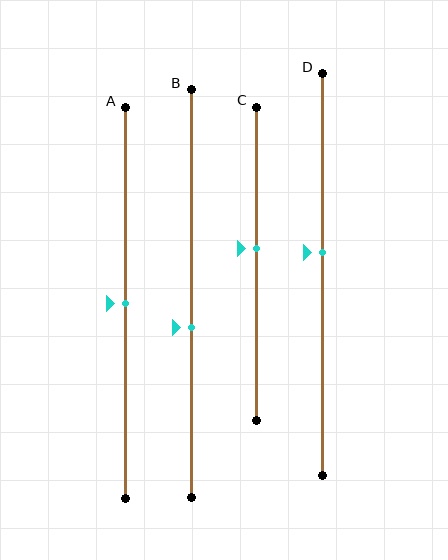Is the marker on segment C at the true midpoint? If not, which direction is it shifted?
No, the marker on segment C is shifted upward by about 5% of the segment length.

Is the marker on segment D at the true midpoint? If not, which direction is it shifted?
No, the marker on segment D is shifted upward by about 5% of the segment length.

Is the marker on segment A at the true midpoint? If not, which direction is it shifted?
Yes, the marker on segment A is at the true midpoint.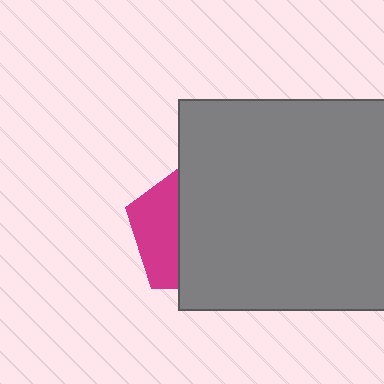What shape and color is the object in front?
The object in front is a gray square.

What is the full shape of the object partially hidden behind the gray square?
The partially hidden object is a magenta pentagon.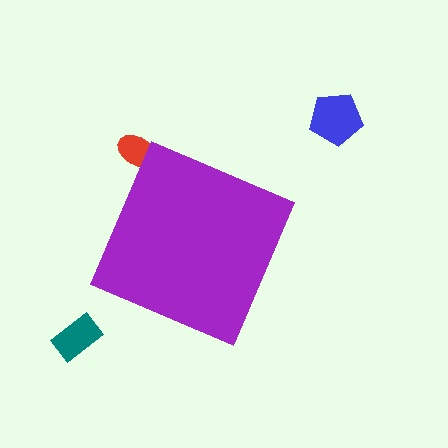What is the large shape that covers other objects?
A purple diamond.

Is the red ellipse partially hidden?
Yes, the red ellipse is partially hidden behind the purple diamond.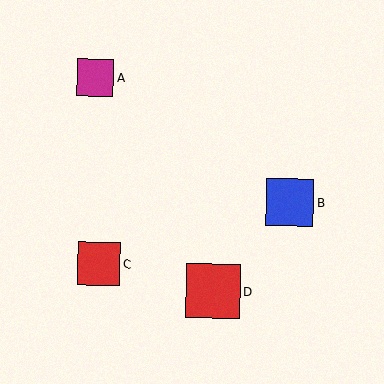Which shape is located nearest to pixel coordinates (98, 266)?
The red square (labeled C) at (99, 264) is nearest to that location.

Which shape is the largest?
The red square (labeled D) is the largest.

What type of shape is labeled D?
Shape D is a red square.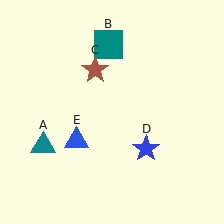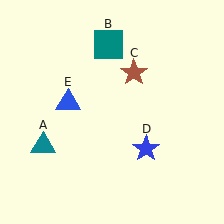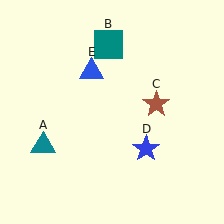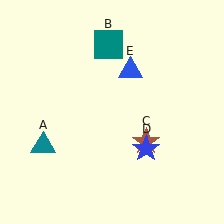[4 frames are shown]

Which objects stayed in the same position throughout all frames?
Teal triangle (object A) and teal square (object B) and blue star (object D) remained stationary.